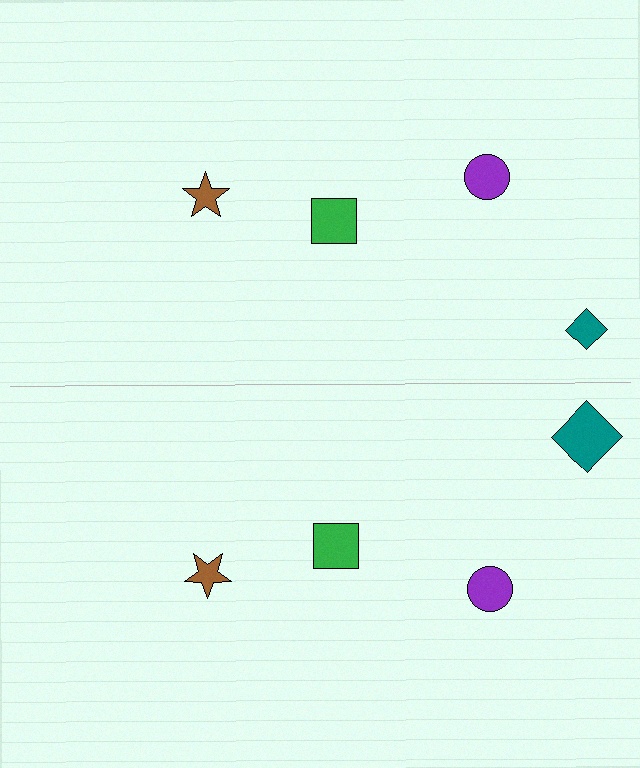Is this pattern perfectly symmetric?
No, the pattern is not perfectly symmetric. The teal diamond on the bottom side has a different size than its mirror counterpart.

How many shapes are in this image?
There are 8 shapes in this image.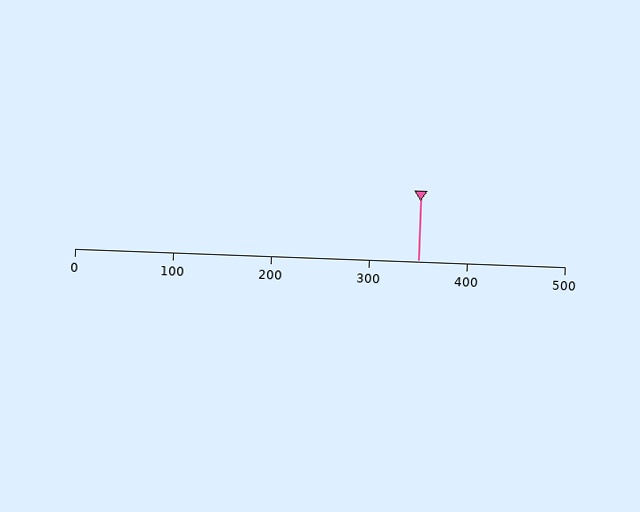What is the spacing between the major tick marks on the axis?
The major ticks are spaced 100 apart.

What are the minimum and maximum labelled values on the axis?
The axis runs from 0 to 500.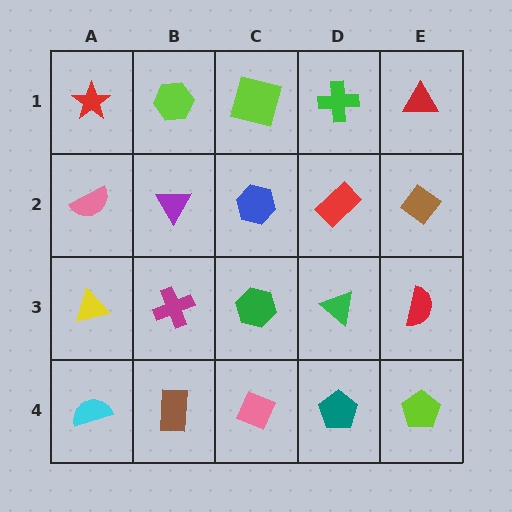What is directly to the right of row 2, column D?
A brown diamond.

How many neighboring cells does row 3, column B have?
4.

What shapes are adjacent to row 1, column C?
A blue hexagon (row 2, column C), a lime hexagon (row 1, column B), a green cross (row 1, column D).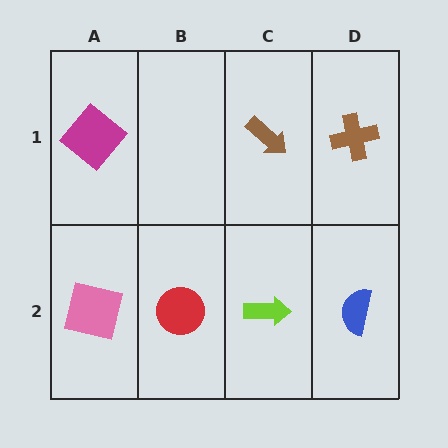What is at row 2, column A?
A pink square.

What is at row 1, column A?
A magenta diamond.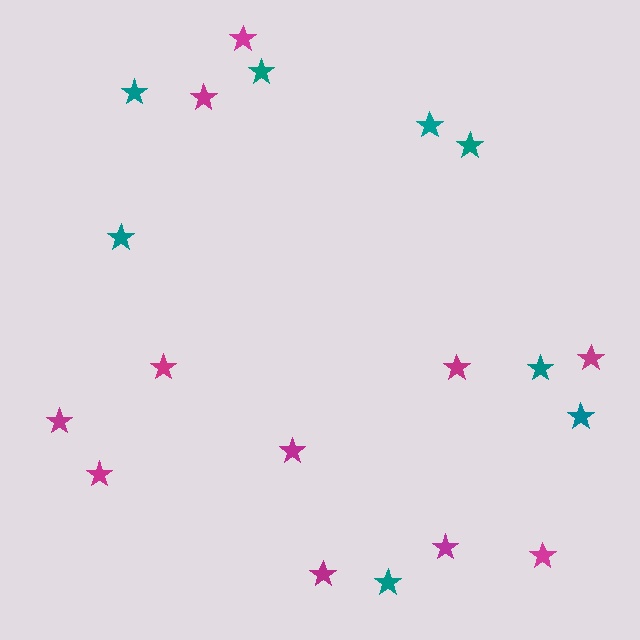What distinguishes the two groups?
There are 2 groups: one group of magenta stars (11) and one group of teal stars (8).